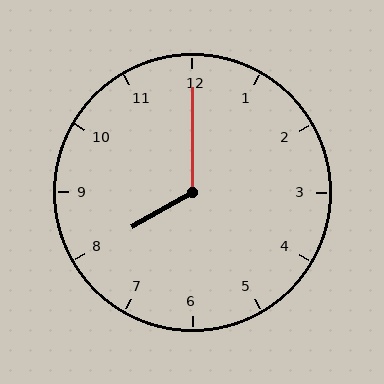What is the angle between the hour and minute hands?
Approximately 120 degrees.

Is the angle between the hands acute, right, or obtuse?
It is obtuse.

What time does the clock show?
8:00.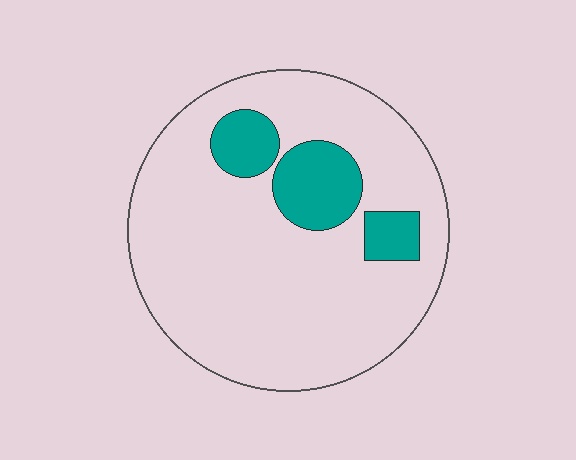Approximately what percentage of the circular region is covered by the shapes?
Approximately 15%.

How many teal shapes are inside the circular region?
3.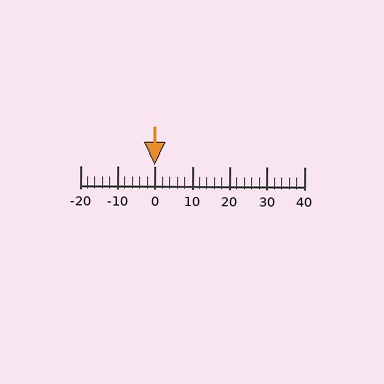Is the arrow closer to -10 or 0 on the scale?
The arrow is closer to 0.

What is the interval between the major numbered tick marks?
The major tick marks are spaced 10 units apart.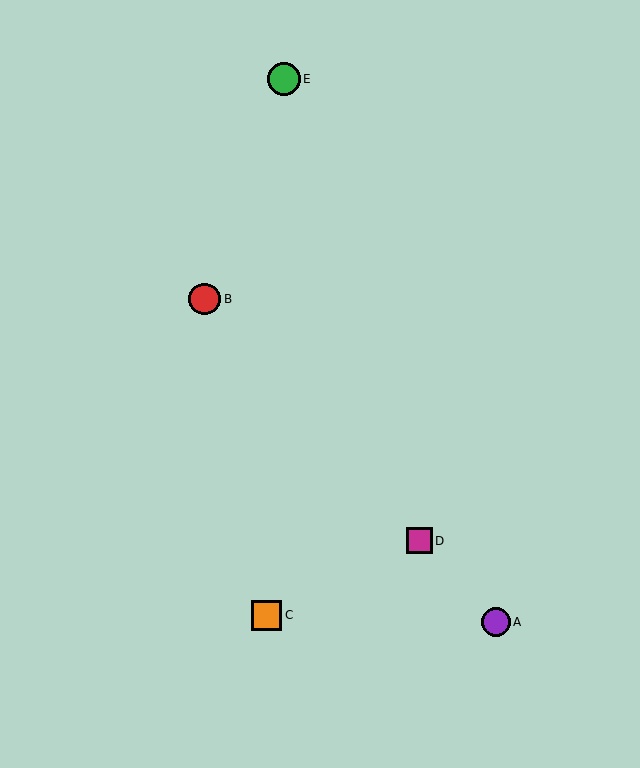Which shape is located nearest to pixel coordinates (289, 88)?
The green circle (labeled E) at (284, 79) is nearest to that location.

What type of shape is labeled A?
Shape A is a purple circle.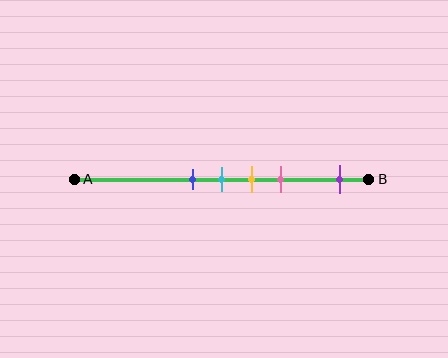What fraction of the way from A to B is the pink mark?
The pink mark is approximately 70% (0.7) of the way from A to B.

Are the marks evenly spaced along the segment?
No, the marks are not evenly spaced.